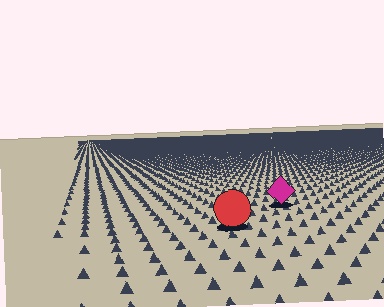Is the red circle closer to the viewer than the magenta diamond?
Yes. The red circle is closer — you can tell from the texture gradient: the ground texture is coarser near it.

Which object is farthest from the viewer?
The magenta diamond is farthest from the viewer. It appears smaller and the ground texture around it is denser.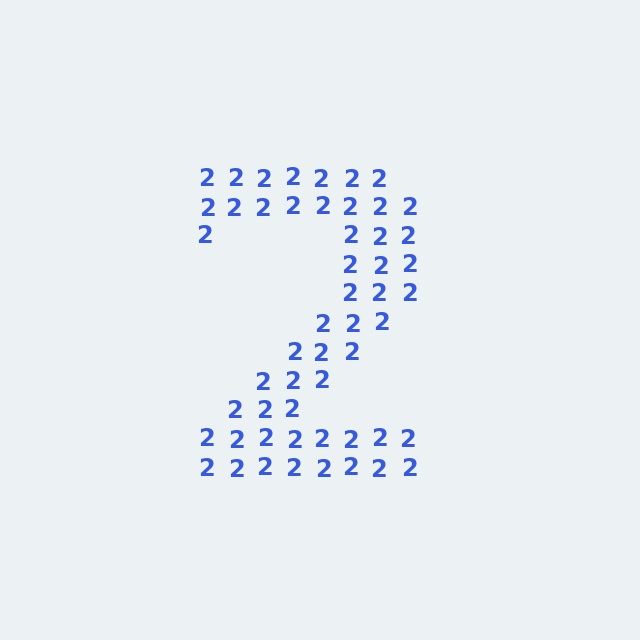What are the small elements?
The small elements are digit 2's.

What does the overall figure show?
The overall figure shows the digit 2.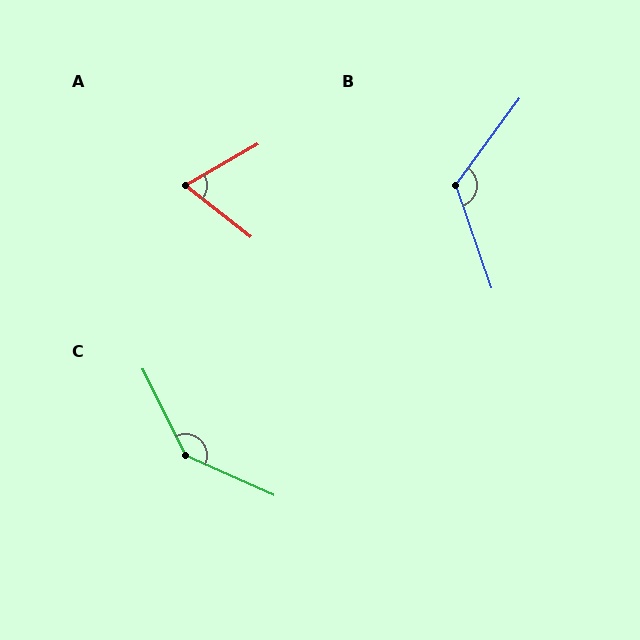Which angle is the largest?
C, at approximately 141 degrees.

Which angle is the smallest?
A, at approximately 68 degrees.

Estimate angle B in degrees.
Approximately 125 degrees.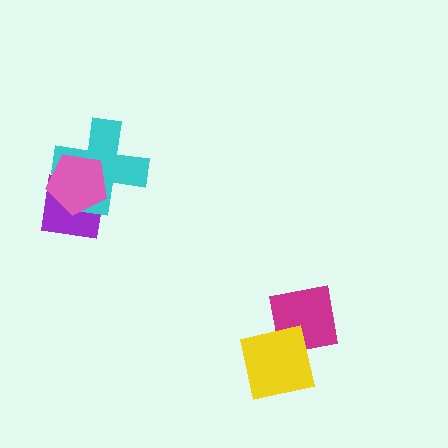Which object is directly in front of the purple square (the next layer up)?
The cyan cross is directly in front of the purple square.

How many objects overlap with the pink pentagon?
2 objects overlap with the pink pentagon.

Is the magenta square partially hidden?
Yes, it is partially covered by another shape.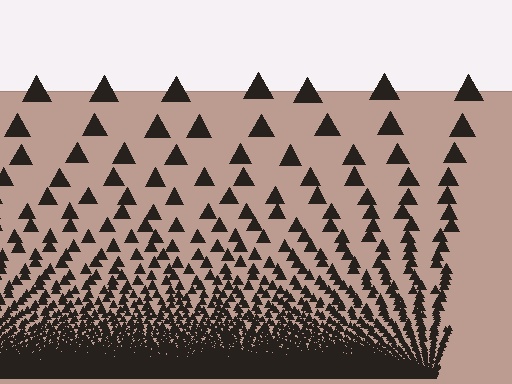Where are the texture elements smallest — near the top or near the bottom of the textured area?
Near the bottom.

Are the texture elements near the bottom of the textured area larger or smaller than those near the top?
Smaller. The gradient is inverted — elements near the bottom are smaller and denser.